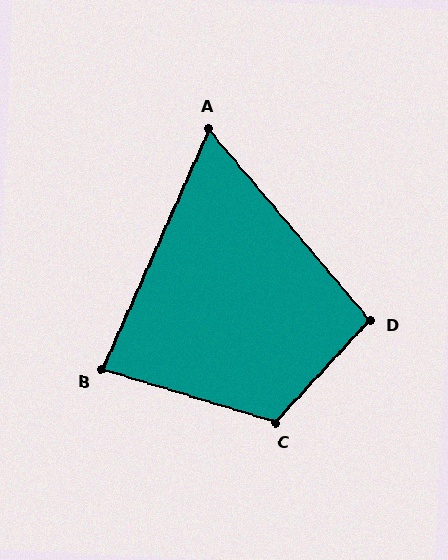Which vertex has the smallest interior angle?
A, at approximately 64 degrees.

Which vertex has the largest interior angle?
C, at approximately 116 degrees.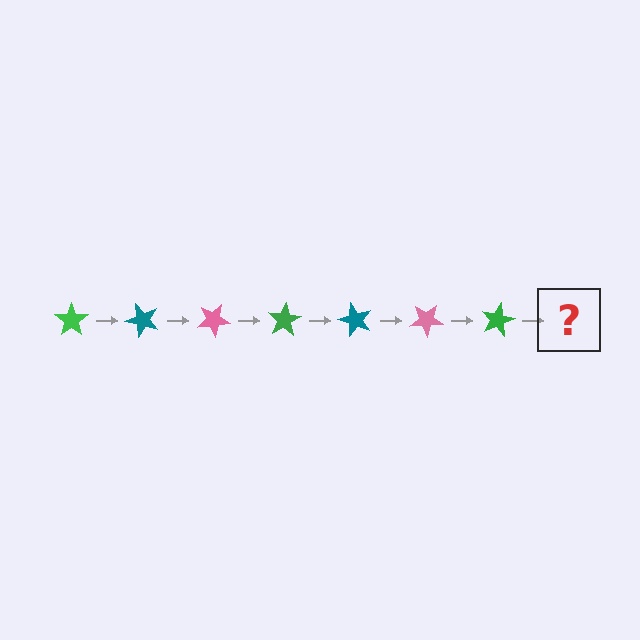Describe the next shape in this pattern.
It should be a teal star, rotated 350 degrees from the start.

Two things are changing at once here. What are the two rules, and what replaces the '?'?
The two rules are that it rotates 50 degrees each step and the color cycles through green, teal, and pink. The '?' should be a teal star, rotated 350 degrees from the start.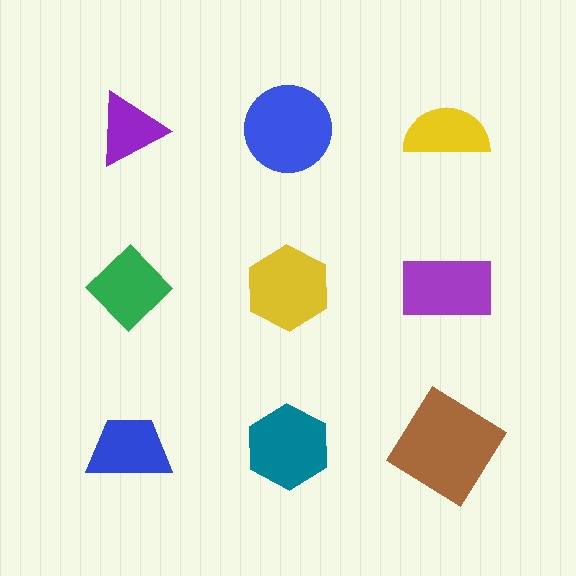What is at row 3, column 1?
A blue trapezoid.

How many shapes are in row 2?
3 shapes.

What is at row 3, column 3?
A brown diamond.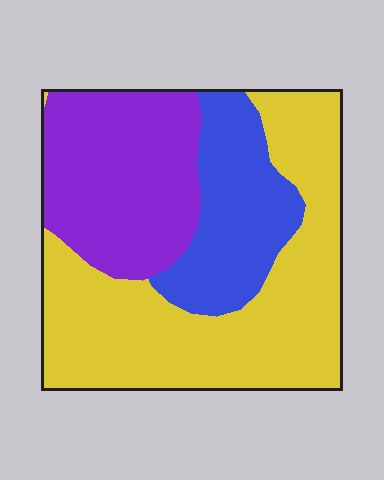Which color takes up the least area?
Blue, at roughly 20%.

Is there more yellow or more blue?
Yellow.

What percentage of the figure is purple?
Purple takes up between a quarter and a half of the figure.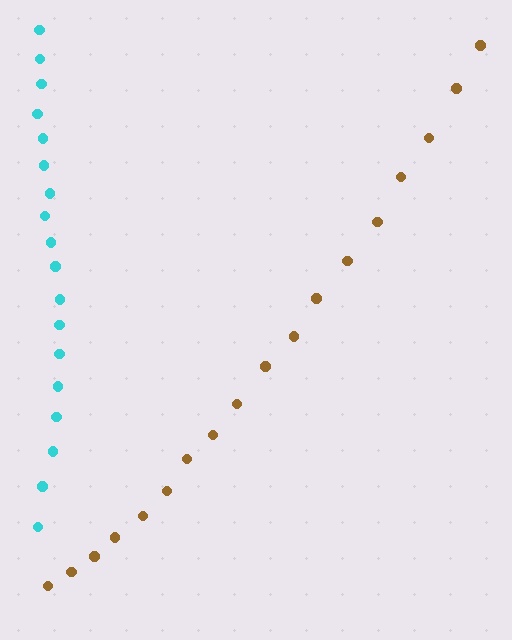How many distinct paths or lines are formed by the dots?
There are 2 distinct paths.